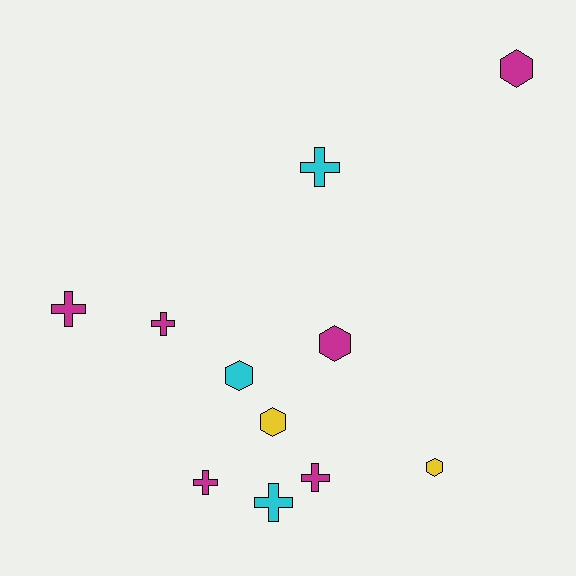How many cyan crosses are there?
There are 2 cyan crosses.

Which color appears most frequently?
Magenta, with 6 objects.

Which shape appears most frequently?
Cross, with 6 objects.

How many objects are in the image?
There are 11 objects.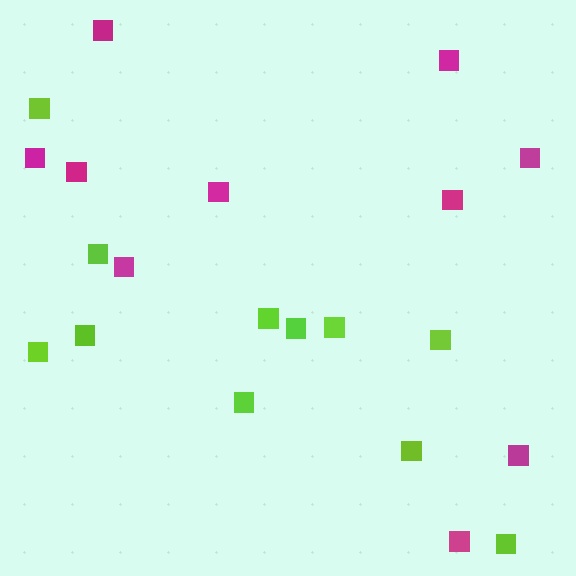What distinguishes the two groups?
There are 2 groups: one group of lime squares (11) and one group of magenta squares (10).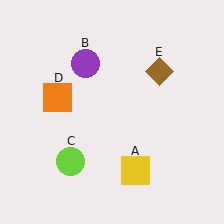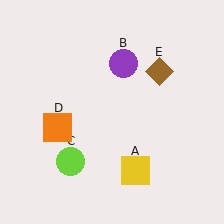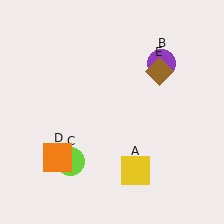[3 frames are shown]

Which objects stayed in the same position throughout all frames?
Yellow square (object A) and lime circle (object C) and brown diamond (object E) remained stationary.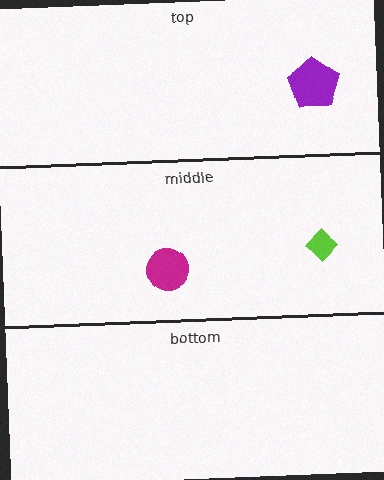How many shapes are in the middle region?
2.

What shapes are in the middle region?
The magenta circle, the lime diamond.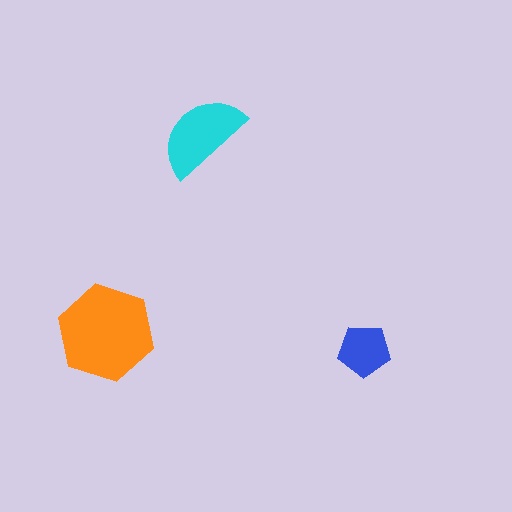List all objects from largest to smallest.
The orange hexagon, the cyan semicircle, the blue pentagon.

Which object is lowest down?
The blue pentagon is bottommost.